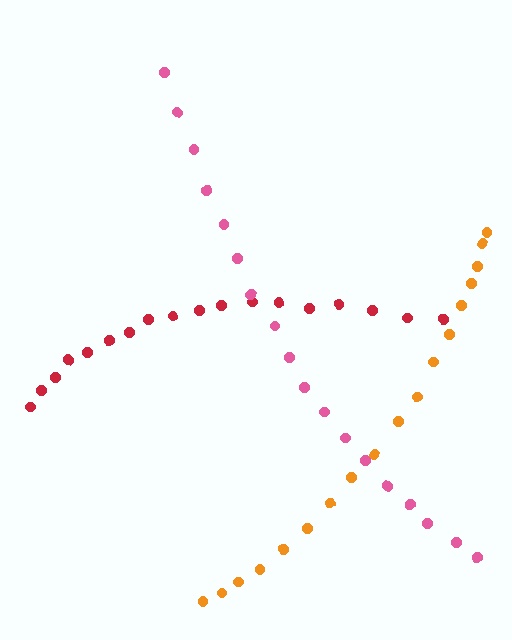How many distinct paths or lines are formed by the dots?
There are 3 distinct paths.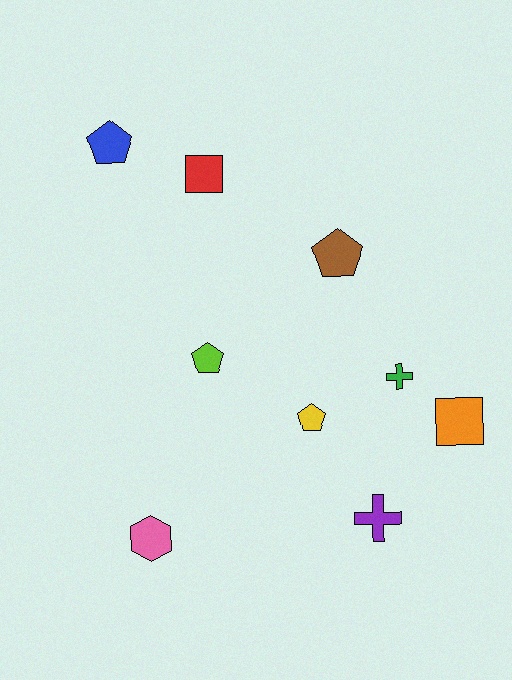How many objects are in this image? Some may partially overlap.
There are 9 objects.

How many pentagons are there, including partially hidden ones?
There are 4 pentagons.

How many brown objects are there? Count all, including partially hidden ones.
There is 1 brown object.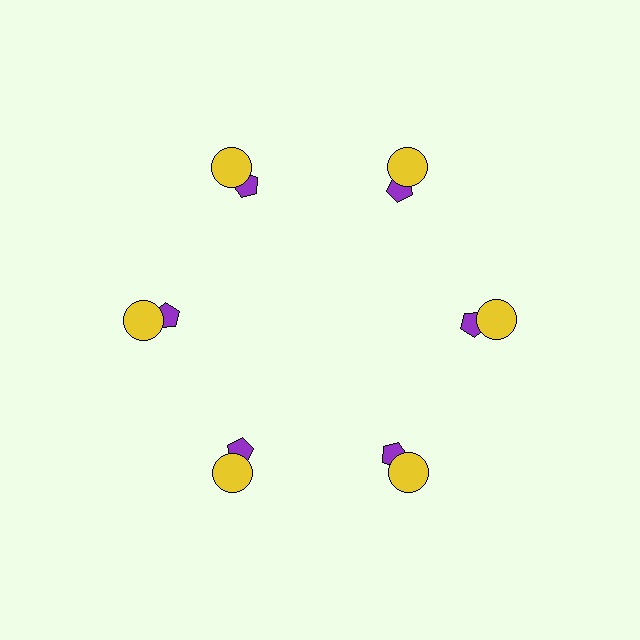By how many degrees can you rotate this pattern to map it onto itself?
The pattern maps onto itself every 60 degrees of rotation.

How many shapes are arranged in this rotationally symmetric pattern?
There are 12 shapes, arranged in 6 groups of 2.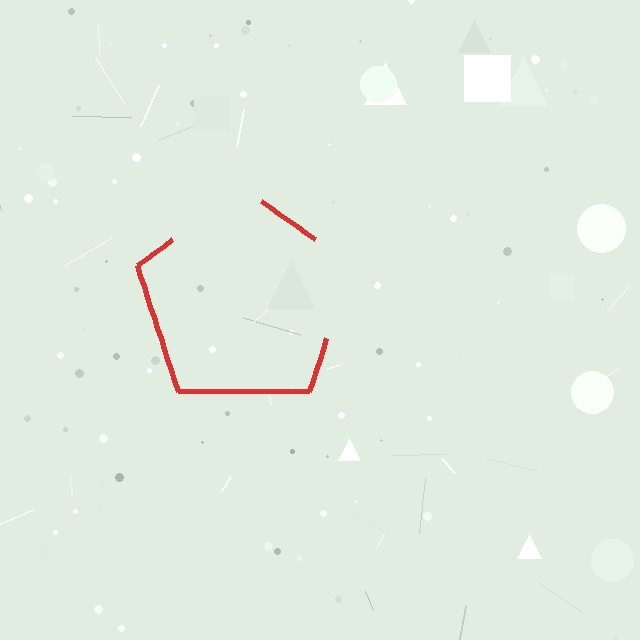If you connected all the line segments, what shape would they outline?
They would outline a pentagon.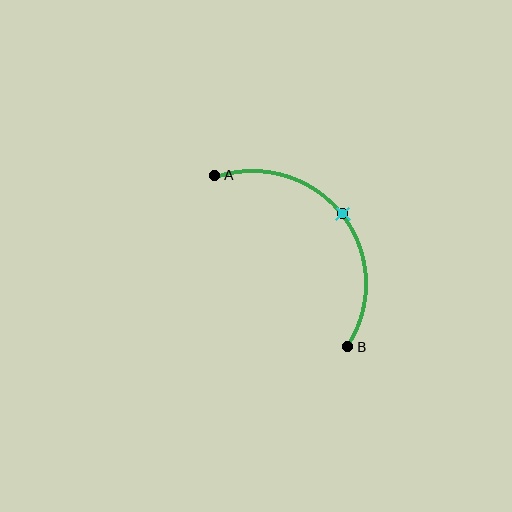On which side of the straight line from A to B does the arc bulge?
The arc bulges above and to the right of the straight line connecting A and B.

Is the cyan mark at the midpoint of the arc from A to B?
Yes. The cyan mark lies on the arc at equal arc-length from both A and B — it is the arc midpoint.